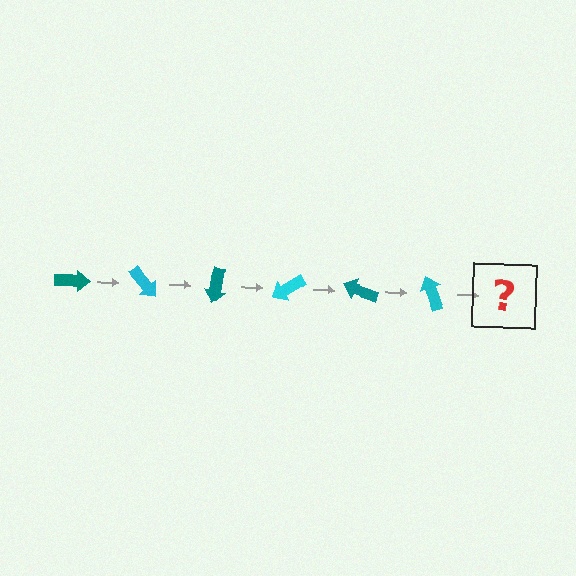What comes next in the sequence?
The next element should be a teal arrow, rotated 300 degrees from the start.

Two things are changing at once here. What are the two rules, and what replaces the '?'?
The two rules are that it rotates 50 degrees each step and the color cycles through teal and cyan. The '?' should be a teal arrow, rotated 300 degrees from the start.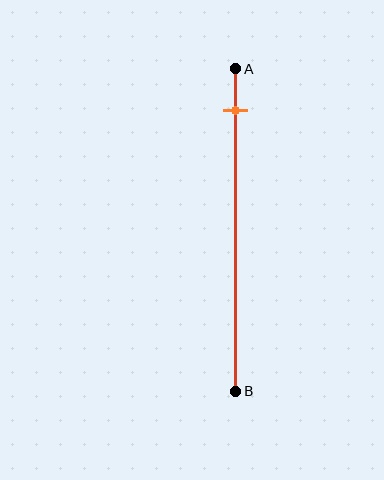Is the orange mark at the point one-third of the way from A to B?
No, the mark is at about 15% from A, not at the 33% one-third point.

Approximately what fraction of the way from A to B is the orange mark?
The orange mark is approximately 15% of the way from A to B.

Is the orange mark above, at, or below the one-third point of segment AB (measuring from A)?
The orange mark is above the one-third point of segment AB.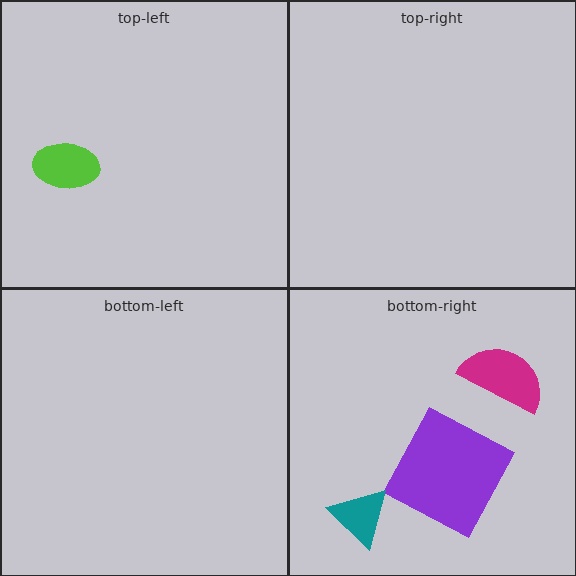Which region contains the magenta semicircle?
The bottom-right region.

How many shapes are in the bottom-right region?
3.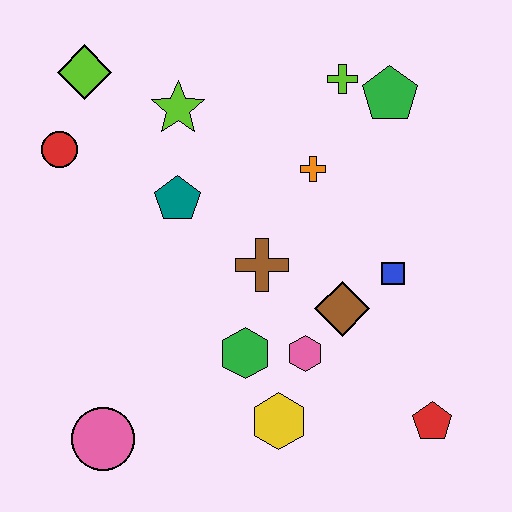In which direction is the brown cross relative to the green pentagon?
The brown cross is below the green pentagon.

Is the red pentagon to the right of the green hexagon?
Yes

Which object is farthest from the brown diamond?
The lime diamond is farthest from the brown diamond.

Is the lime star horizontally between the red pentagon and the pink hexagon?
No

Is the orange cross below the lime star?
Yes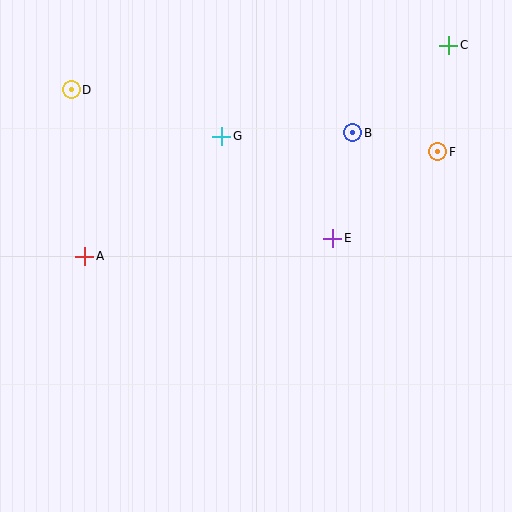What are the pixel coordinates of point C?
Point C is at (449, 45).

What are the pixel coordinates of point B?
Point B is at (353, 133).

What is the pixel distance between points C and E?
The distance between C and E is 225 pixels.